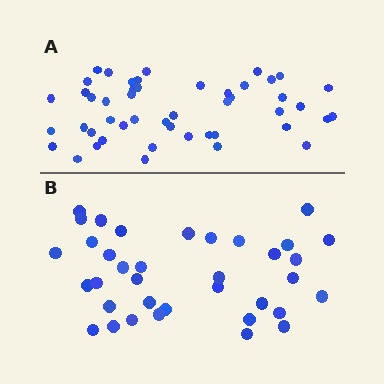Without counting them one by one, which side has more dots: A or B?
Region A (the top region) has more dots.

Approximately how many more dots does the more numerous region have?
Region A has roughly 12 or so more dots than region B.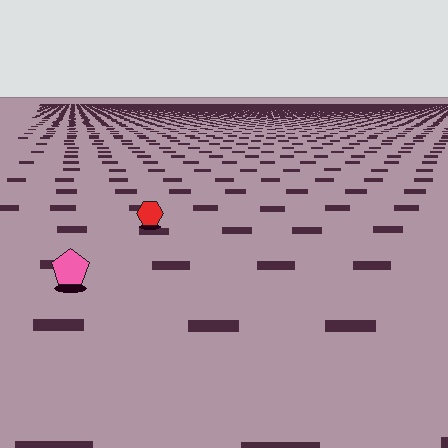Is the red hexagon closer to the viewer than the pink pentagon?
No. The pink pentagon is closer — you can tell from the texture gradient: the ground texture is coarser near it.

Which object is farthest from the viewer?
The red hexagon is farthest from the viewer. It appears smaller and the ground texture around it is denser.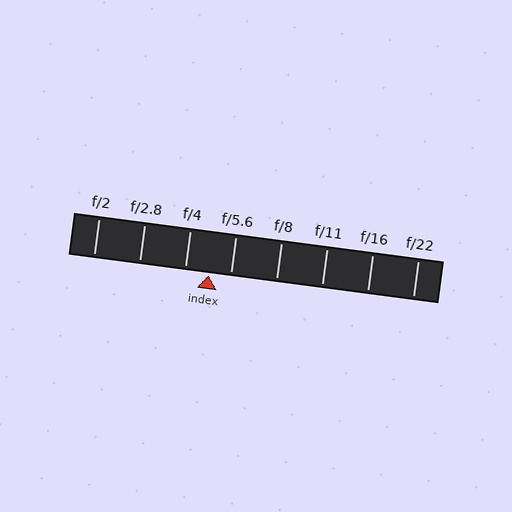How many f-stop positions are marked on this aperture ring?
There are 8 f-stop positions marked.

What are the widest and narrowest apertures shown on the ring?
The widest aperture shown is f/2 and the narrowest is f/22.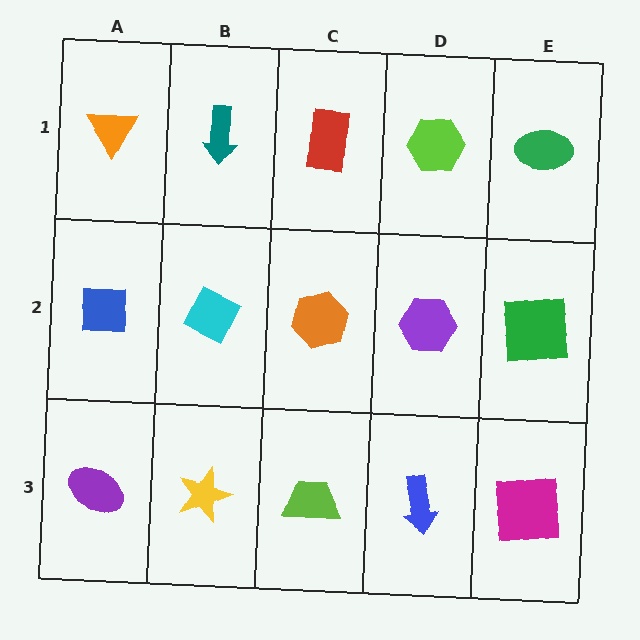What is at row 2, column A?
A blue square.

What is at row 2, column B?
A cyan diamond.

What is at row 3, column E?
A magenta square.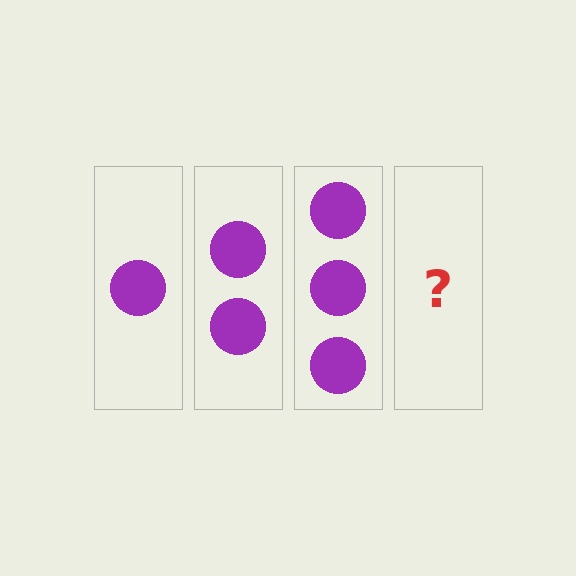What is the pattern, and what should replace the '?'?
The pattern is that each step adds one more circle. The '?' should be 4 circles.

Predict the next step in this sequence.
The next step is 4 circles.